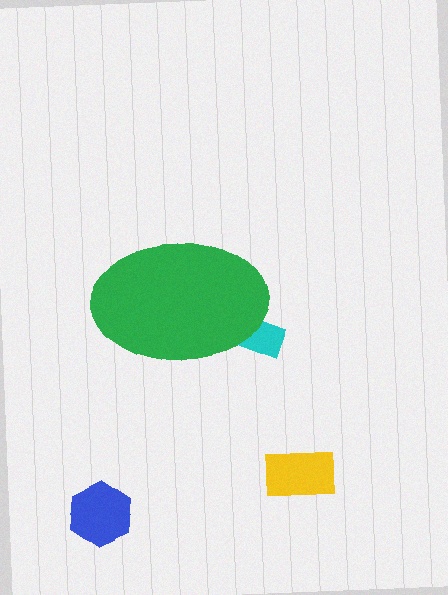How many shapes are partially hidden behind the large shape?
1 shape is partially hidden.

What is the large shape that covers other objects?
A green ellipse.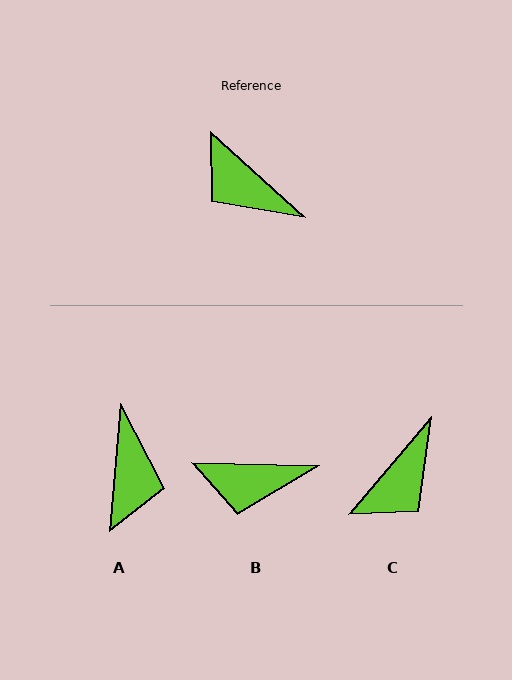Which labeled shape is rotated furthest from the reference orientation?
A, about 127 degrees away.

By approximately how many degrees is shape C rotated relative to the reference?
Approximately 92 degrees counter-clockwise.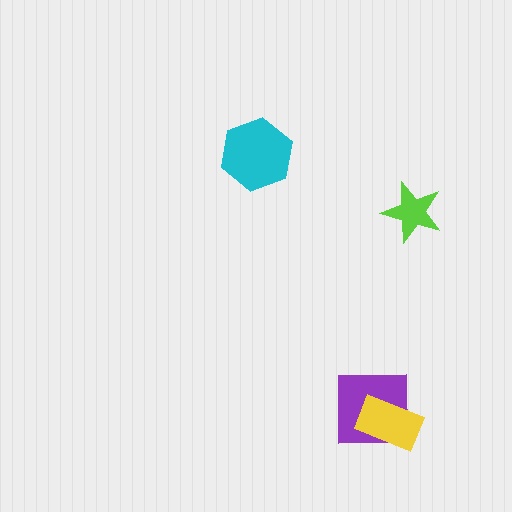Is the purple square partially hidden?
Yes, it is partially covered by another shape.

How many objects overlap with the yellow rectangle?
1 object overlaps with the yellow rectangle.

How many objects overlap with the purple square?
1 object overlaps with the purple square.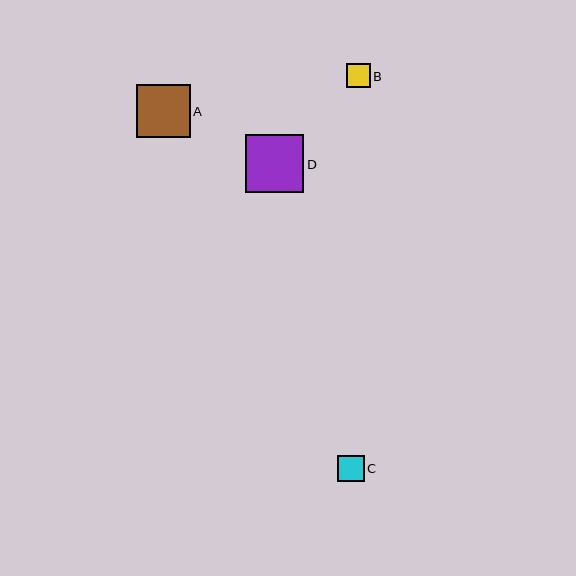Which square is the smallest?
Square B is the smallest with a size of approximately 24 pixels.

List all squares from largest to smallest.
From largest to smallest: D, A, C, B.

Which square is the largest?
Square D is the largest with a size of approximately 58 pixels.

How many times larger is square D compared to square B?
Square D is approximately 2.4 times the size of square B.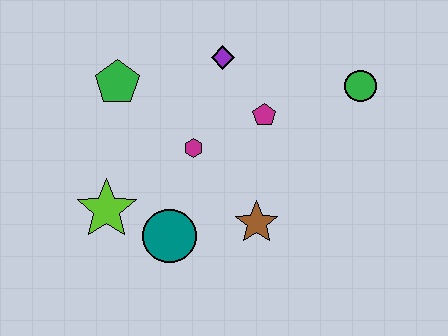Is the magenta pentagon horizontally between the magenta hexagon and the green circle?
Yes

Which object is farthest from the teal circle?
The green circle is farthest from the teal circle.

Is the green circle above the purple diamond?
No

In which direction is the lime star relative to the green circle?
The lime star is to the left of the green circle.